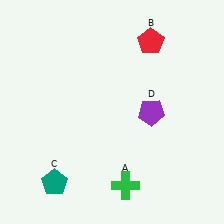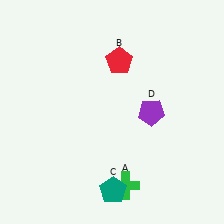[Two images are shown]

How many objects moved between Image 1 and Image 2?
2 objects moved between the two images.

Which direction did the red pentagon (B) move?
The red pentagon (B) moved left.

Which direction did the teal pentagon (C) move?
The teal pentagon (C) moved right.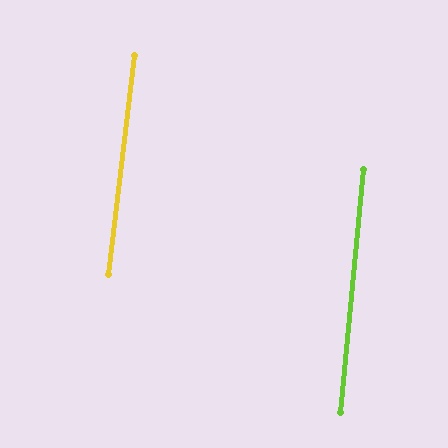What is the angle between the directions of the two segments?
Approximately 1 degree.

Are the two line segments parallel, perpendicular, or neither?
Parallel — their directions differ by only 1.5°.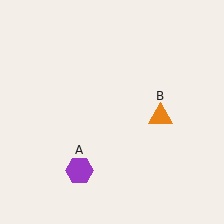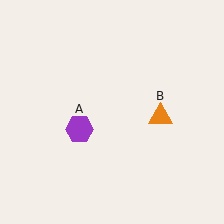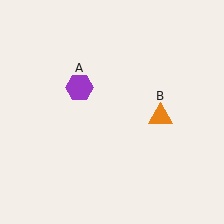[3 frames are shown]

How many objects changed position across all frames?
1 object changed position: purple hexagon (object A).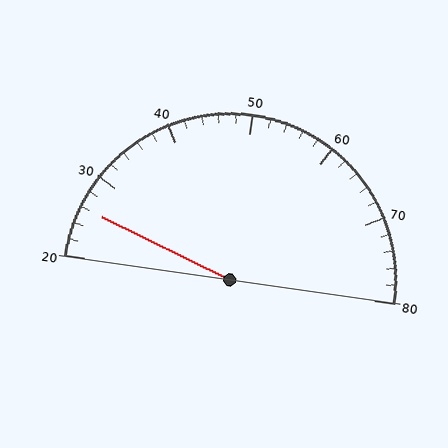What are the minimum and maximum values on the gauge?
The gauge ranges from 20 to 80.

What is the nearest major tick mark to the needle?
The nearest major tick mark is 30.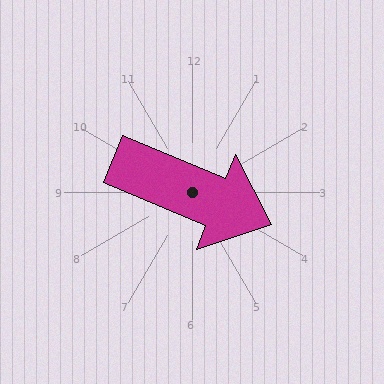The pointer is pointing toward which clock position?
Roughly 4 o'clock.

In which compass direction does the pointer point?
Southeast.